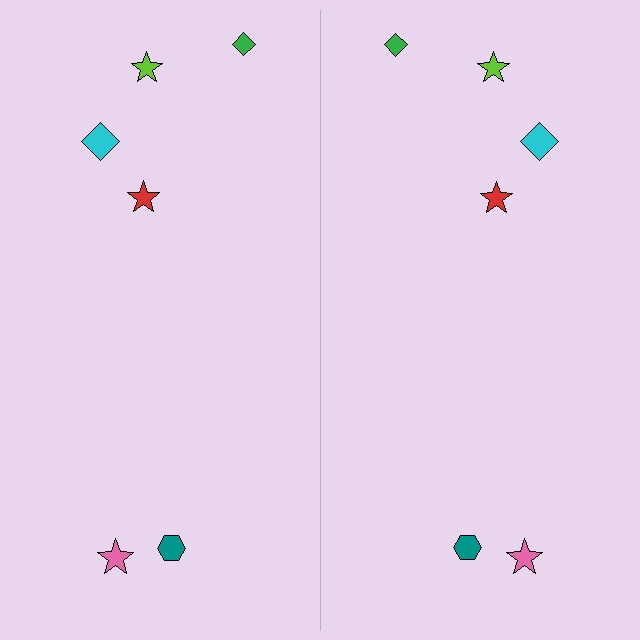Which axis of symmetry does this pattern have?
The pattern has a vertical axis of symmetry running through the center of the image.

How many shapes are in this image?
There are 12 shapes in this image.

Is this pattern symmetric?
Yes, this pattern has bilateral (reflection) symmetry.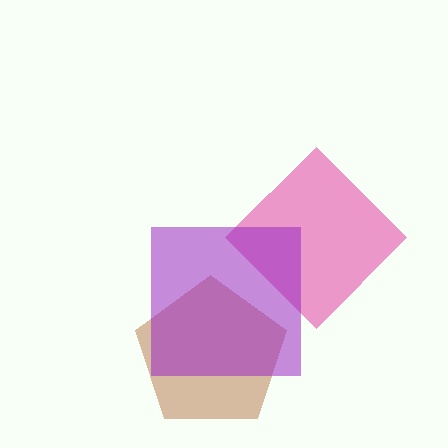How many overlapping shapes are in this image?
There are 3 overlapping shapes in the image.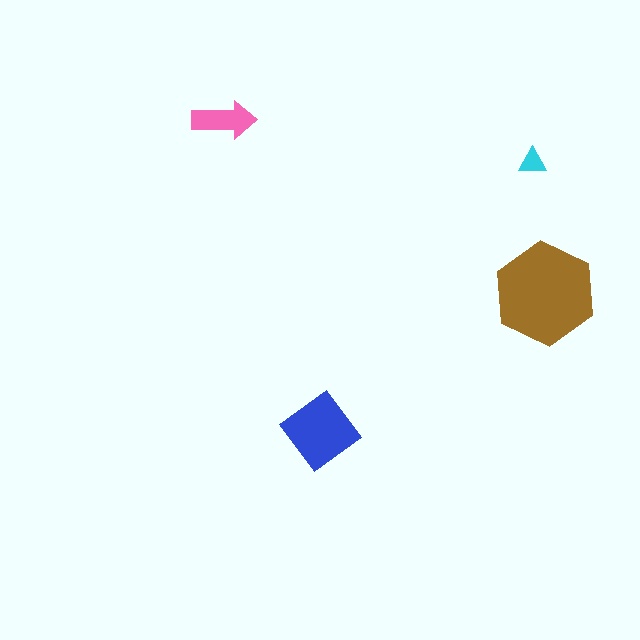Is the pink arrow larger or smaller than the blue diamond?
Smaller.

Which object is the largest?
The brown hexagon.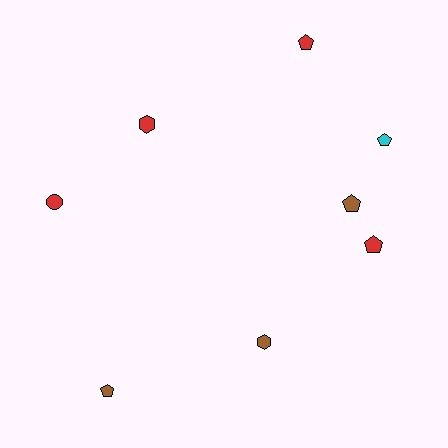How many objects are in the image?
There are 8 objects.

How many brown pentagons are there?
There are 2 brown pentagons.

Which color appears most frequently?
Red, with 4 objects.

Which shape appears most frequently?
Pentagon, with 5 objects.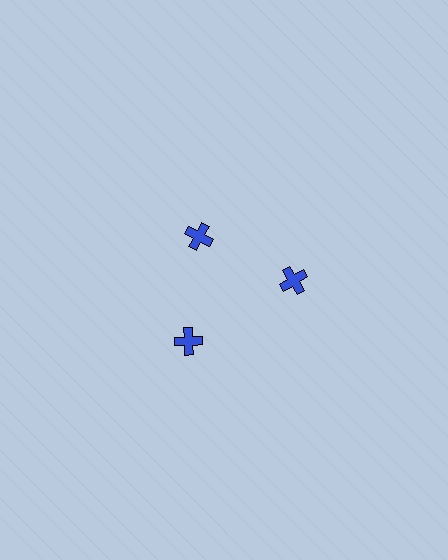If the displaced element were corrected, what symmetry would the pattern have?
It would have 3-fold rotational symmetry — the pattern would map onto itself every 120 degrees.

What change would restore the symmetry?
The symmetry would be restored by moving it outward, back onto the ring so that all 3 crosses sit at equal angles and equal distance from the center.